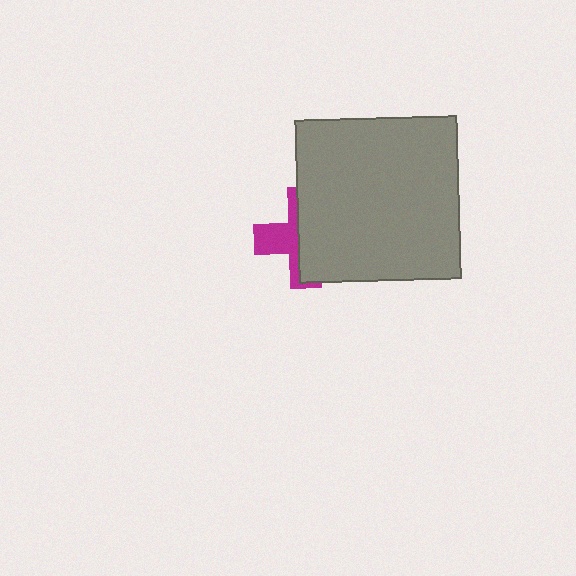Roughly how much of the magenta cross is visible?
A small part of it is visible (roughly 40%).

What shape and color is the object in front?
The object in front is a gray square.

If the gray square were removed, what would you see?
You would see the complete magenta cross.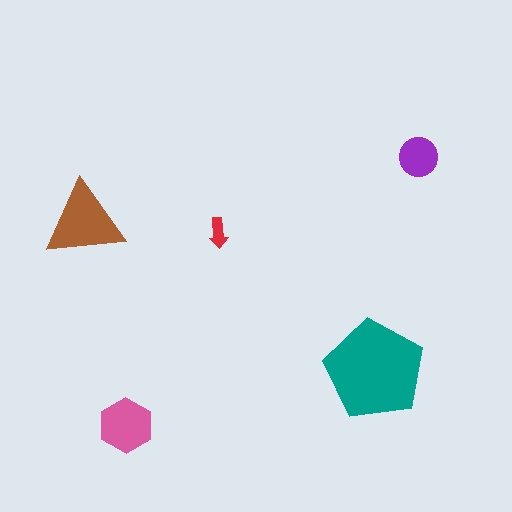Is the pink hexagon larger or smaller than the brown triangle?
Smaller.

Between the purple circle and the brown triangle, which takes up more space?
The brown triangle.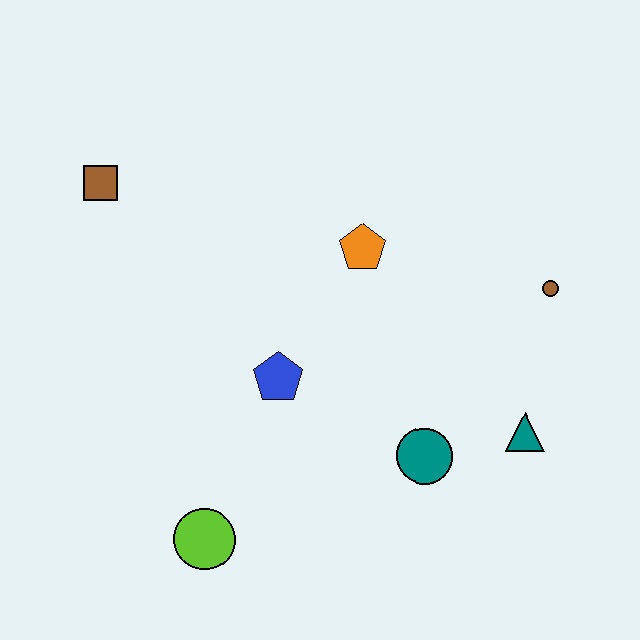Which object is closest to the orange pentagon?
The blue pentagon is closest to the orange pentagon.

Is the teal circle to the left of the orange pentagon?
No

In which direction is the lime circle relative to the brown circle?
The lime circle is to the left of the brown circle.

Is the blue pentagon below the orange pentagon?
Yes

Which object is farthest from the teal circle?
The brown square is farthest from the teal circle.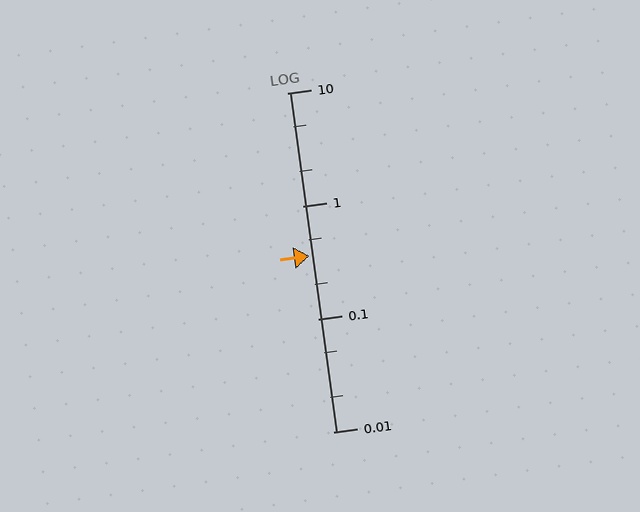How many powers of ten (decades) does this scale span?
The scale spans 3 decades, from 0.01 to 10.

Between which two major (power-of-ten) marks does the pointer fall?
The pointer is between 0.1 and 1.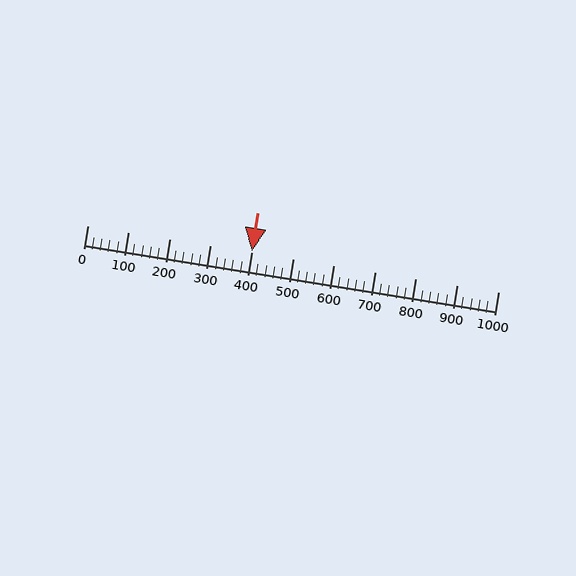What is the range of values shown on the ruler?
The ruler shows values from 0 to 1000.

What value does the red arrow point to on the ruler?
The red arrow points to approximately 400.